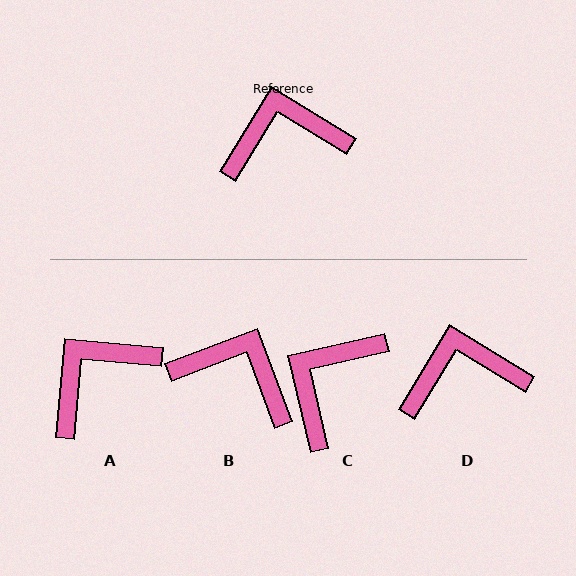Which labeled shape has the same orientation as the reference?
D.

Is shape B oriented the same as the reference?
No, it is off by about 38 degrees.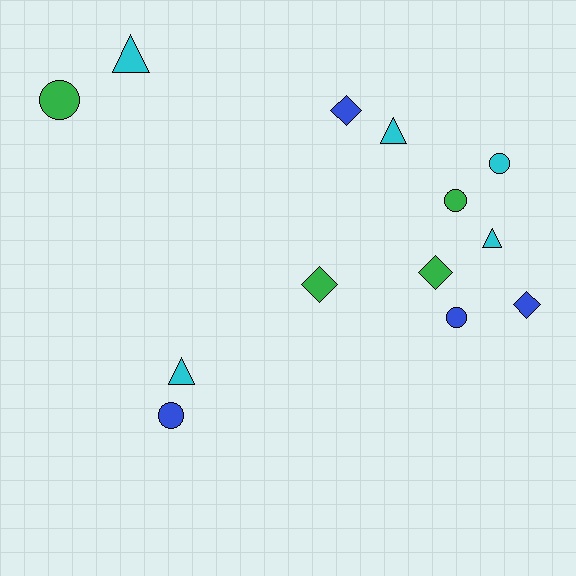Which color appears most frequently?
Cyan, with 5 objects.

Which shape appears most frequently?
Circle, with 5 objects.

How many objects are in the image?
There are 13 objects.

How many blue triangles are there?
There are no blue triangles.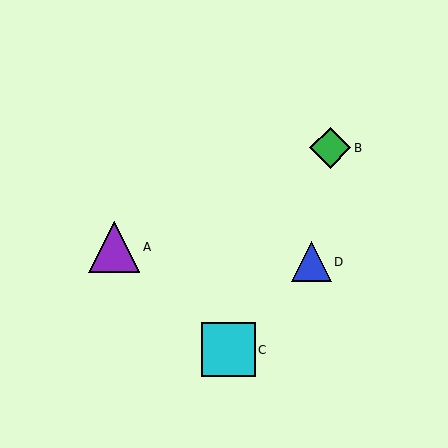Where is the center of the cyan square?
The center of the cyan square is at (229, 350).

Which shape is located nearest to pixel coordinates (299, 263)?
The blue triangle (labeled D) at (311, 262) is nearest to that location.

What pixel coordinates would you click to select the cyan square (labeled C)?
Click at (229, 350) to select the cyan square C.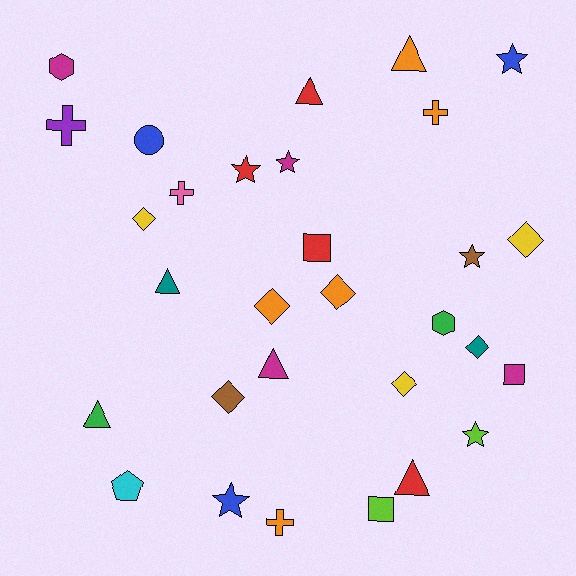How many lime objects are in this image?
There are 2 lime objects.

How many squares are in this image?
There are 3 squares.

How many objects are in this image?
There are 30 objects.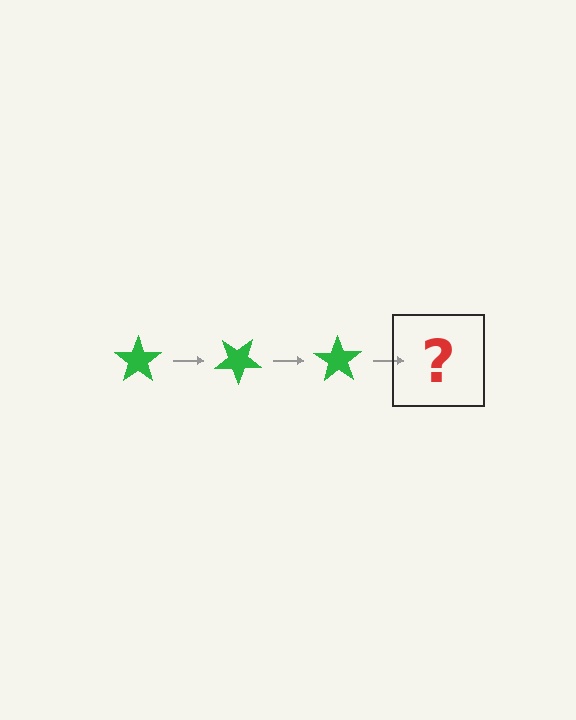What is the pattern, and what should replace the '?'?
The pattern is that the star rotates 35 degrees each step. The '?' should be a green star rotated 105 degrees.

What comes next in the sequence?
The next element should be a green star rotated 105 degrees.